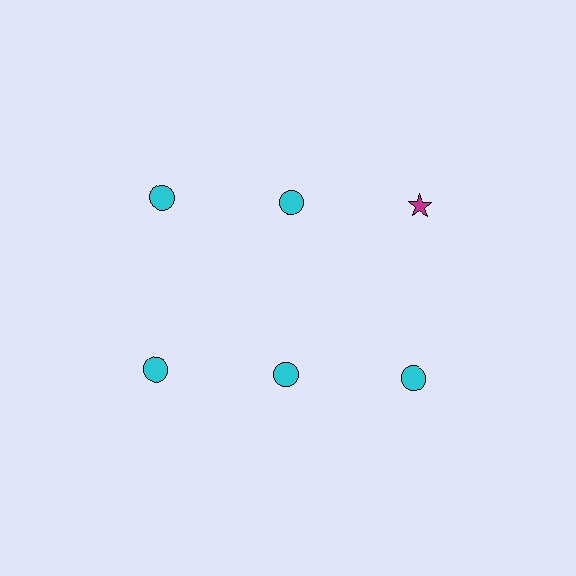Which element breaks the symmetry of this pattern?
The magenta star in the top row, center column breaks the symmetry. All other shapes are cyan circles.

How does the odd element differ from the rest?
It differs in both color (magenta instead of cyan) and shape (star instead of circle).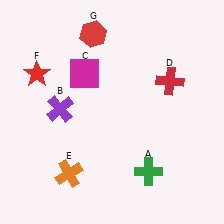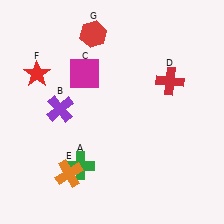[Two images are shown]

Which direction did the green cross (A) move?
The green cross (A) moved left.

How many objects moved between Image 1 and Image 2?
1 object moved between the two images.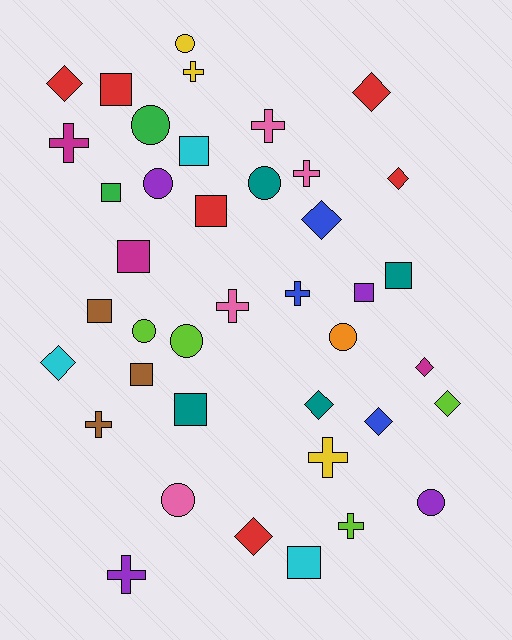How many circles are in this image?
There are 9 circles.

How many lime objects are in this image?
There are 4 lime objects.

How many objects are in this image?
There are 40 objects.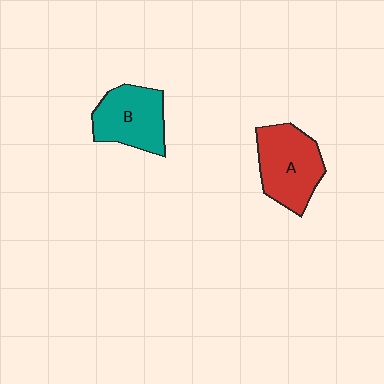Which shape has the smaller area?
Shape B (teal).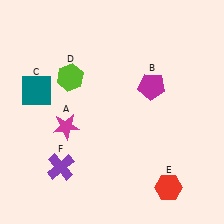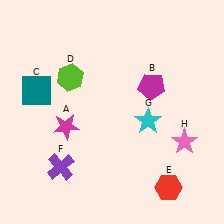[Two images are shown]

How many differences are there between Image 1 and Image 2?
There are 2 differences between the two images.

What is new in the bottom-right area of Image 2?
A pink star (H) was added in the bottom-right area of Image 2.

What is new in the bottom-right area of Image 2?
A cyan star (G) was added in the bottom-right area of Image 2.